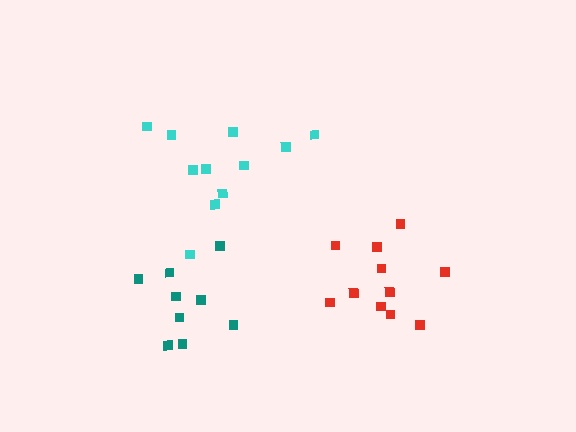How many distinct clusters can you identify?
There are 3 distinct clusters.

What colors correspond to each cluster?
The clusters are colored: teal, cyan, red.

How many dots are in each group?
Group 1: 9 dots, Group 2: 11 dots, Group 3: 11 dots (31 total).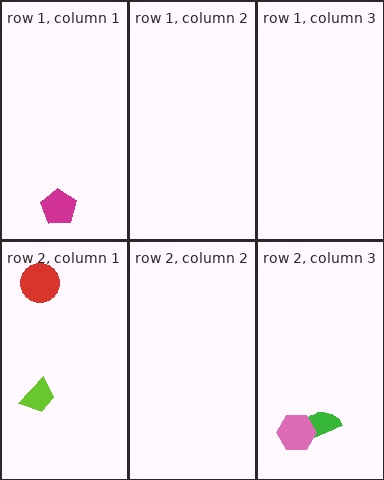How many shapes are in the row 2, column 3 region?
2.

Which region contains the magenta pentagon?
The row 1, column 1 region.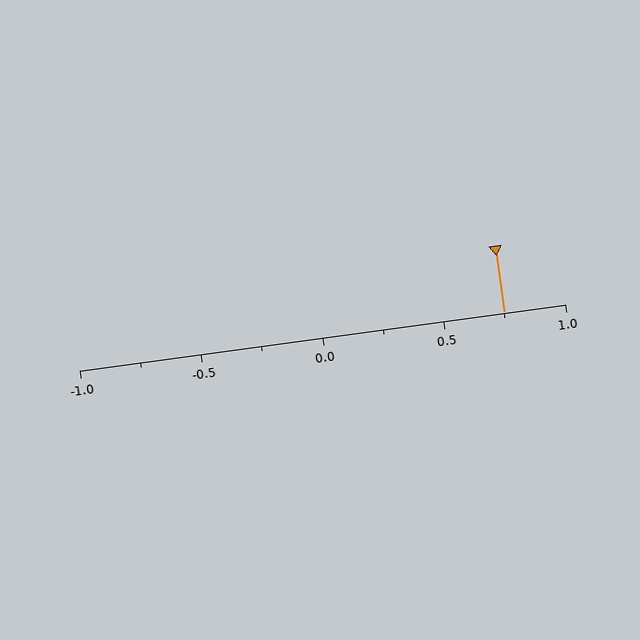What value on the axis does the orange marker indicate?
The marker indicates approximately 0.75.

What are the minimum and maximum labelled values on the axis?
The axis runs from -1.0 to 1.0.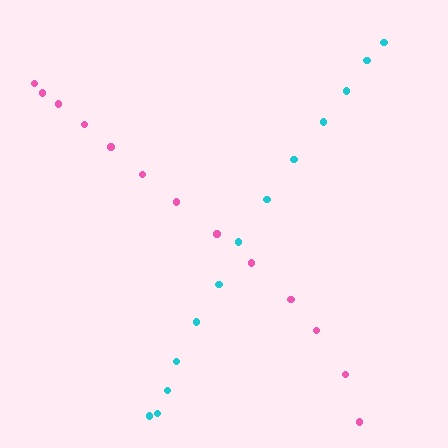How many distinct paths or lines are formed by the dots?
There are 2 distinct paths.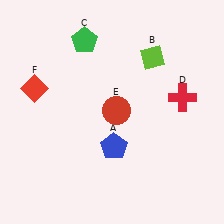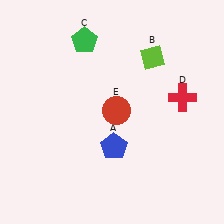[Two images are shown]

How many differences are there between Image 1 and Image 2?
There is 1 difference between the two images.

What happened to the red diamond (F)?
The red diamond (F) was removed in Image 2. It was in the top-left area of Image 1.